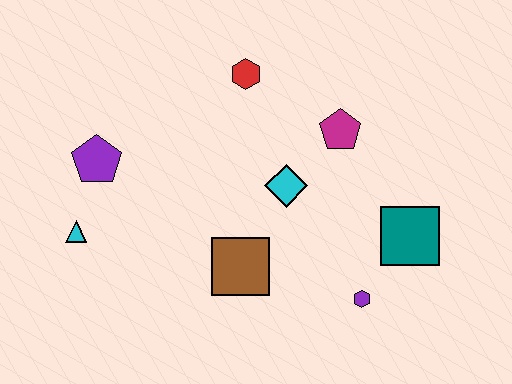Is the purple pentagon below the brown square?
No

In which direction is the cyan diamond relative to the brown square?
The cyan diamond is above the brown square.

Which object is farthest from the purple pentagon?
The teal square is farthest from the purple pentagon.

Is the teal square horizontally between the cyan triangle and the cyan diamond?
No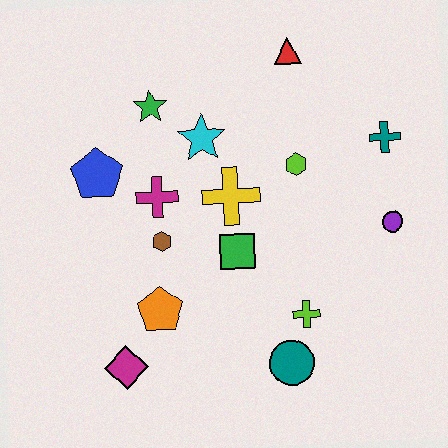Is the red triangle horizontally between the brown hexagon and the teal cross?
Yes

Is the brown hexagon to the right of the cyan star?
No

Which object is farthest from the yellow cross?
The magenta diamond is farthest from the yellow cross.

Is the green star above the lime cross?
Yes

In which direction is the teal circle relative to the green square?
The teal circle is below the green square.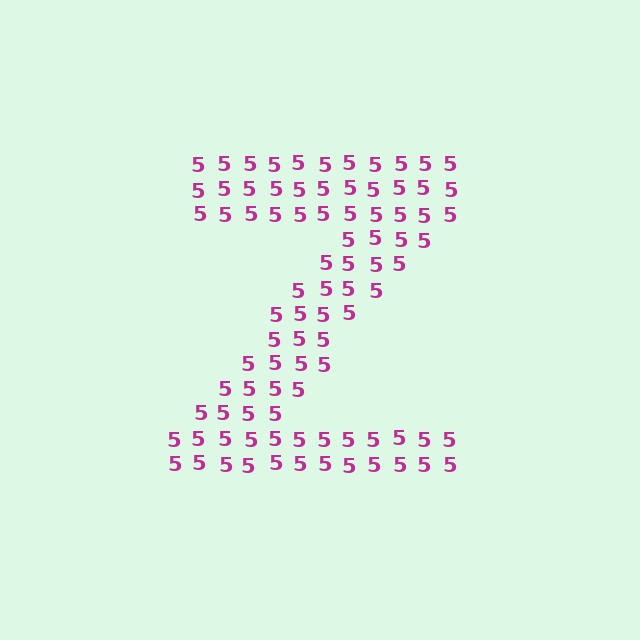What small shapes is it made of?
It is made of small digit 5's.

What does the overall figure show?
The overall figure shows the letter Z.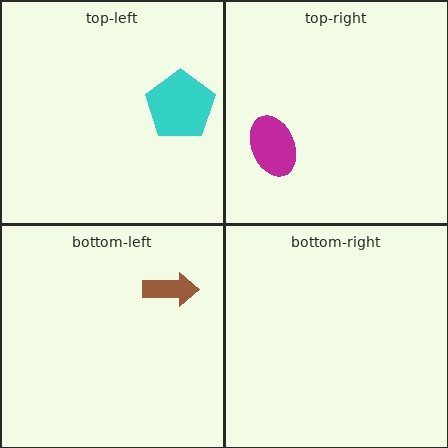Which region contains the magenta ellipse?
The top-right region.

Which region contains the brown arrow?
The bottom-left region.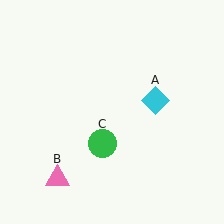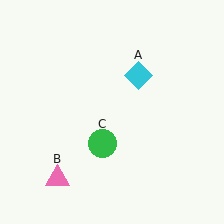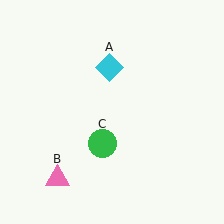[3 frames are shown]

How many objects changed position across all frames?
1 object changed position: cyan diamond (object A).